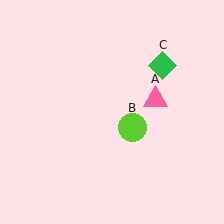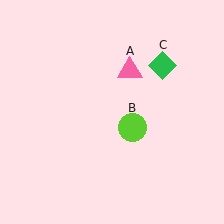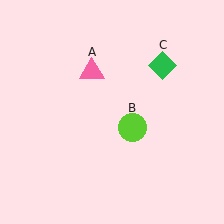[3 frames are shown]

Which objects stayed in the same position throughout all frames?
Lime circle (object B) and green diamond (object C) remained stationary.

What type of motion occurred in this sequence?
The pink triangle (object A) rotated counterclockwise around the center of the scene.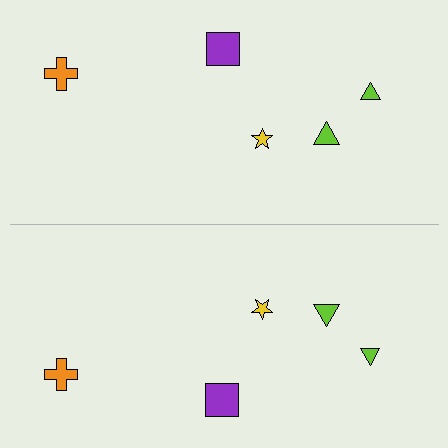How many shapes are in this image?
There are 10 shapes in this image.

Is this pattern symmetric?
Yes, this pattern has bilateral (reflection) symmetry.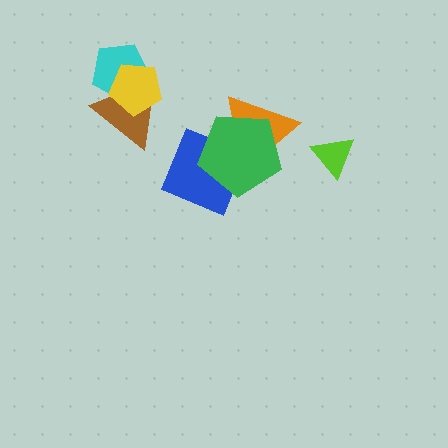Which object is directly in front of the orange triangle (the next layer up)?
The blue square is directly in front of the orange triangle.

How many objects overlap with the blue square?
2 objects overlap with the blue square.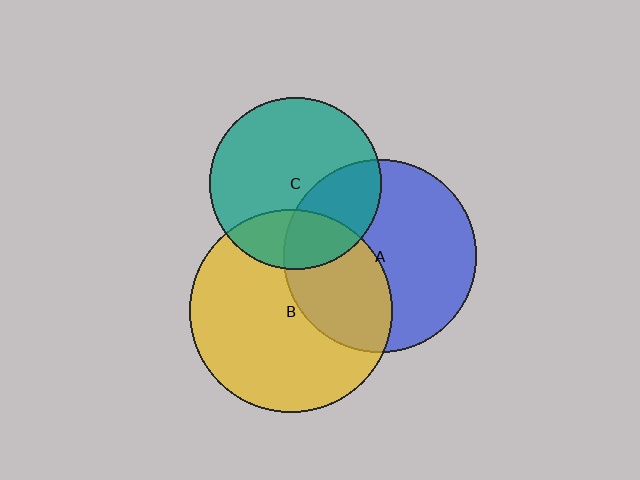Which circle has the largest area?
Circle B (yellow).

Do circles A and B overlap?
Yes.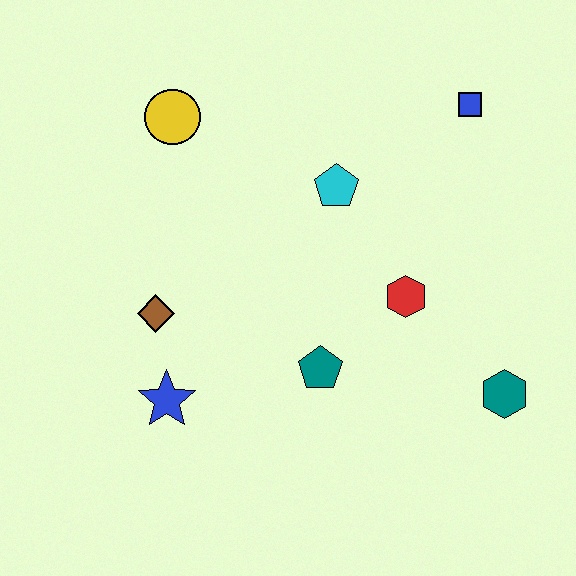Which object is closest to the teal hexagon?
The red hexagon is closest to the teal hexagon.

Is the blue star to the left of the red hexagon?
Yes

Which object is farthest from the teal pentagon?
The blue square is farthest from the teal pentagon.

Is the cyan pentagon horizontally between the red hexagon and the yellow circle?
Yes